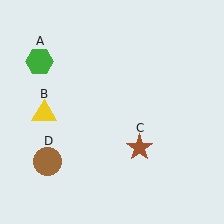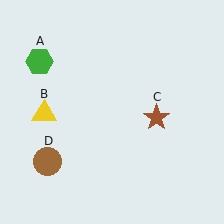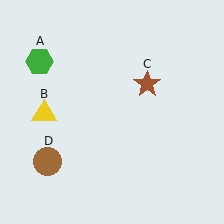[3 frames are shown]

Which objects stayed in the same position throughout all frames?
Green hexagon (object A) and yellow triangle (object B) and brown circle (object D) remained stationary.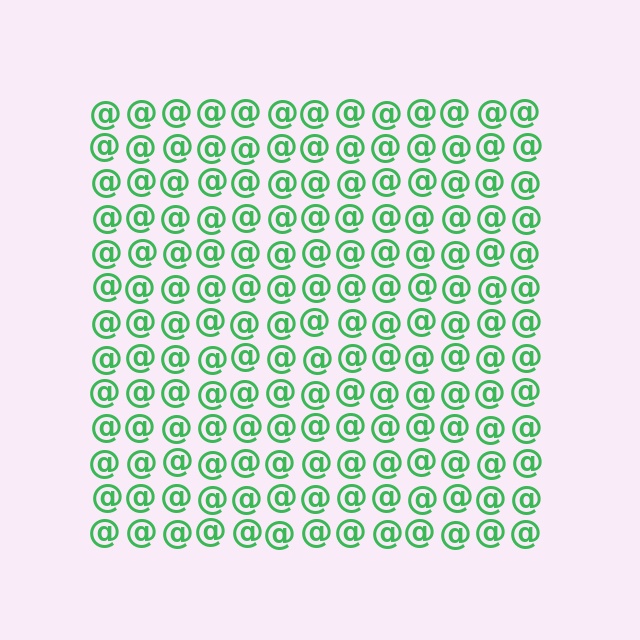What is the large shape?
The large shape is a square.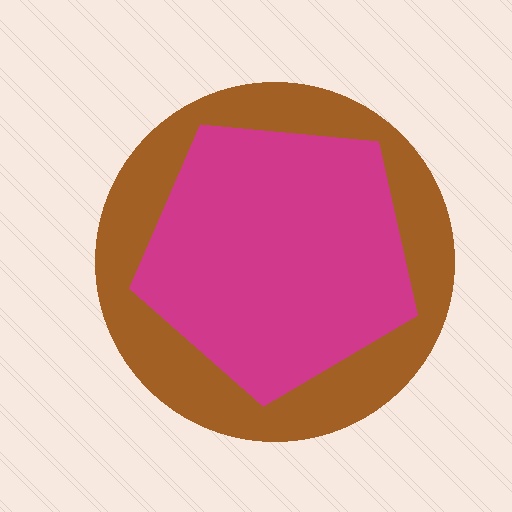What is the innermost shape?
The magenta pentagon.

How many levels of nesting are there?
2.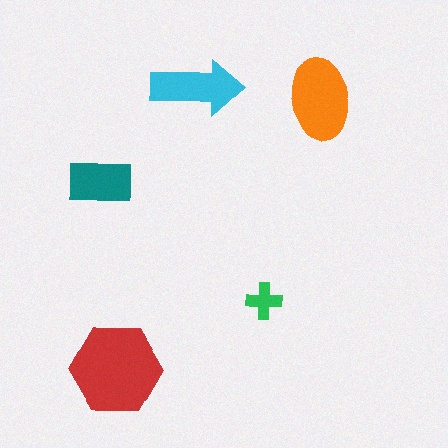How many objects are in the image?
There are 5 objects in the image.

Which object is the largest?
The red hexagon.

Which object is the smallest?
The green cross.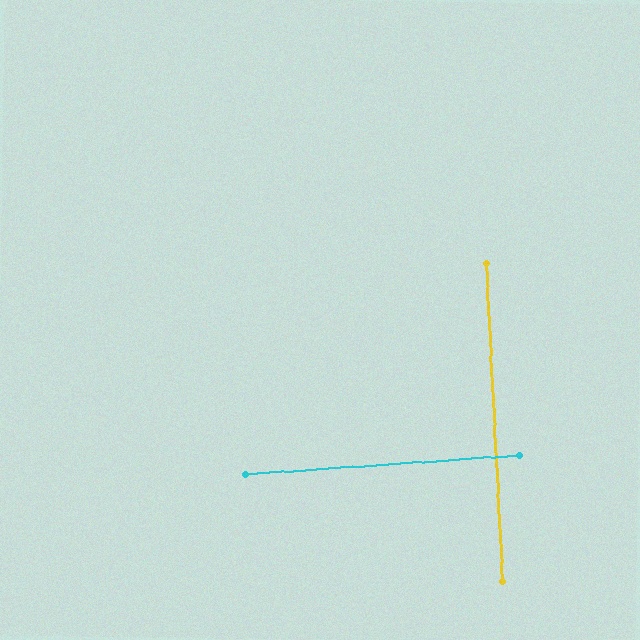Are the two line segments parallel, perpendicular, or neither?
Perpendicular — they meet at approximately 89°.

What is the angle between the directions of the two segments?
Approximately 89 degrees.